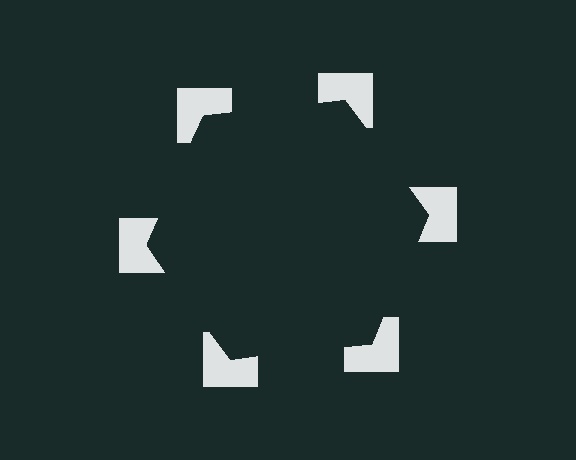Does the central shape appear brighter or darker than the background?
It typically appears slightly darker than the background, even though no actual brightness change is drawn.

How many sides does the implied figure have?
6 sides.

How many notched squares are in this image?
There are 6 — one at each vertex of the illusory hexagon.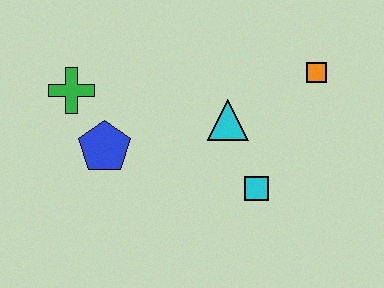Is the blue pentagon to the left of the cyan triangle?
Yes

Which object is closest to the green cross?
The blue pentagon is closest to the green cross.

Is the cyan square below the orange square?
Yes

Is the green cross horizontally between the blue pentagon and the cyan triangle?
No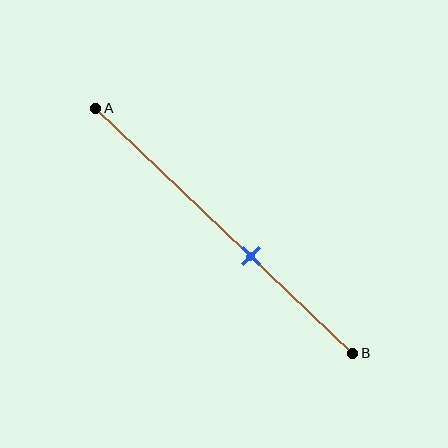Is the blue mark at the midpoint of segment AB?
No, the mark is at about 60% from A, not at the 50% midpoint.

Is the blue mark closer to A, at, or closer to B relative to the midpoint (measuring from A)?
The blue mark is closer to point B than the midpoint of segment AB.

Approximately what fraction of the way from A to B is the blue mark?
The blue mark is approximately 60% of the way from A to B.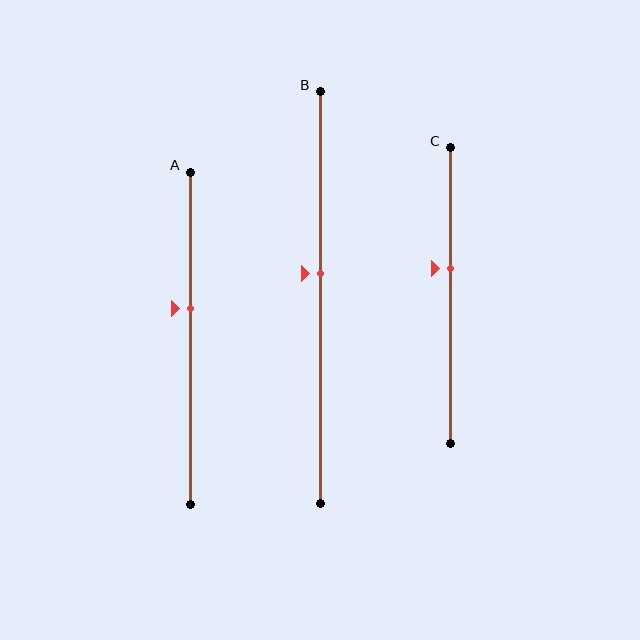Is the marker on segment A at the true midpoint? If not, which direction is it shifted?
No, the marker on segment A is shifted upward by about 9% of the segment length.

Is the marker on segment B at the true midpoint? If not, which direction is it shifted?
No, the marker on segment B is shifted upward by about 6% of the segment length.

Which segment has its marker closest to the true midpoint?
Segment B has its marker closest to the true midpoint.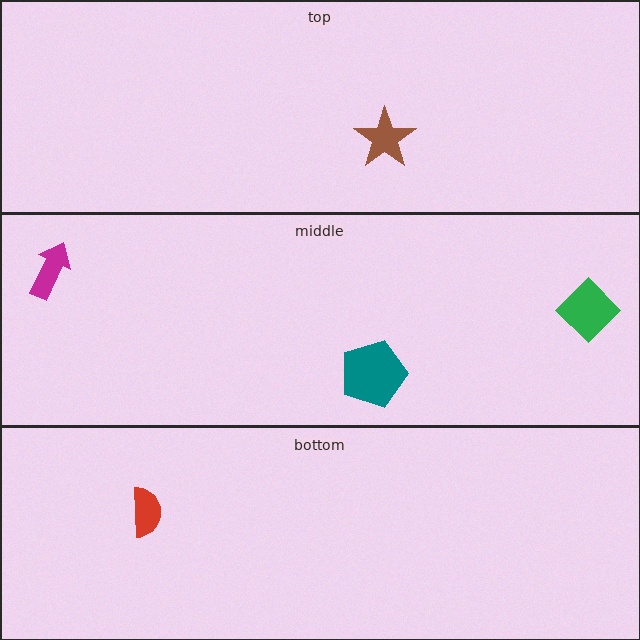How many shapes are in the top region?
1.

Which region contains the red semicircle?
The bottom region.